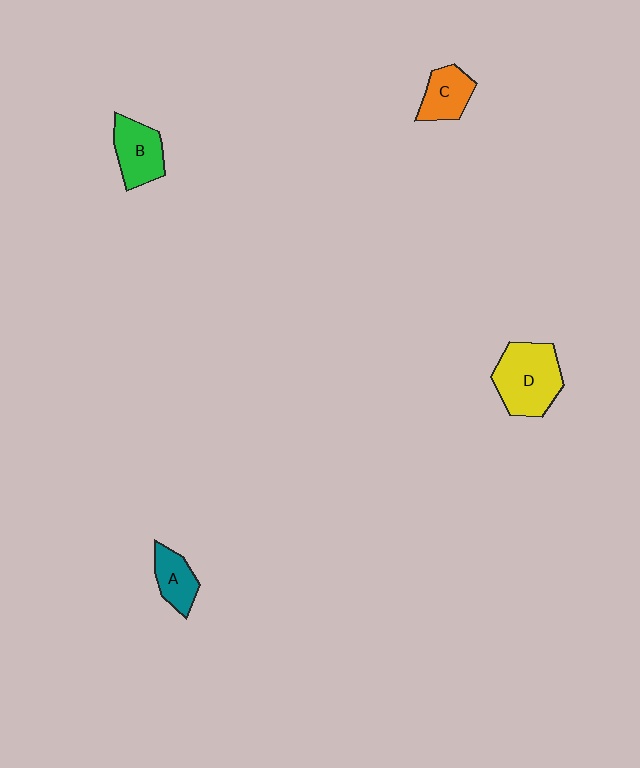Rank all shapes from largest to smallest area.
From largest to smallest: D (yellow), B (green), C (orange), A (teal).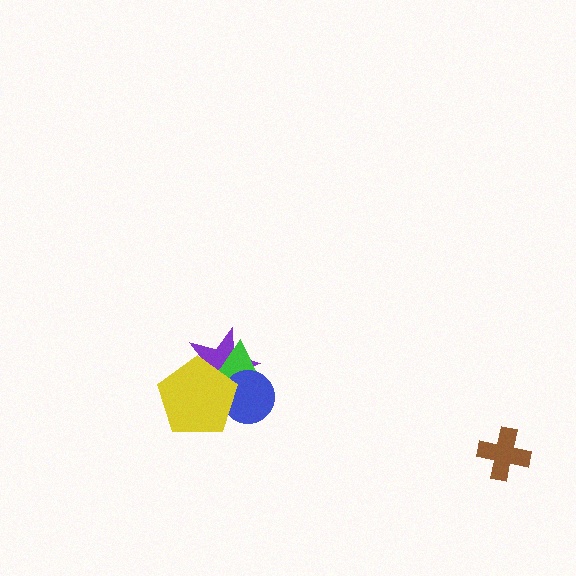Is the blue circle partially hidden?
Yes, it is partially covered by another shape.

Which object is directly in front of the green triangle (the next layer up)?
The blue circle is directly in front of the green triangle.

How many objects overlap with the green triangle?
3 objects overlap with the green triangle.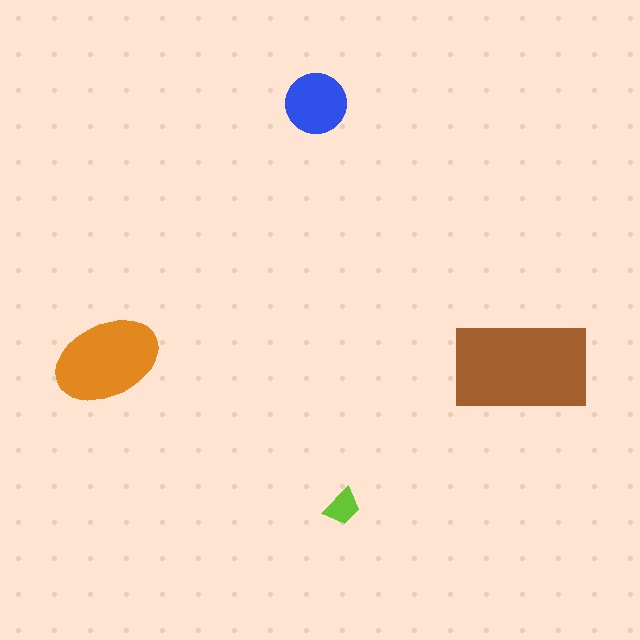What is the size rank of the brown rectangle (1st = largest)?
1st.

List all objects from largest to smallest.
The brown rectangle, the orange ellipse, the blue circle, the lime trapezoid.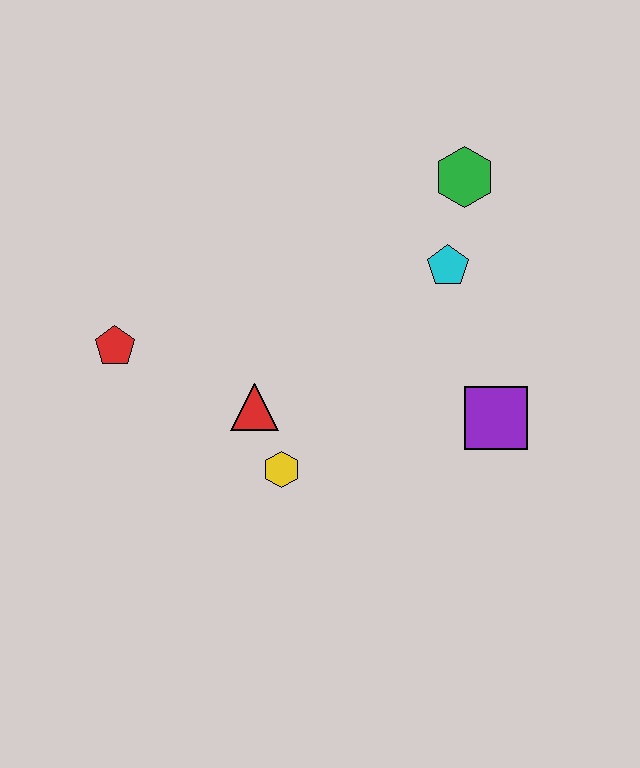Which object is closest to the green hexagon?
The cyan pentagon is closest to the green hexagon.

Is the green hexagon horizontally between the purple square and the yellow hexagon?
Yes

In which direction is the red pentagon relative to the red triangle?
The red pentagon is to the left of the red triangle.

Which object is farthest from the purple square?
The red pentagon is farthest from the purple square.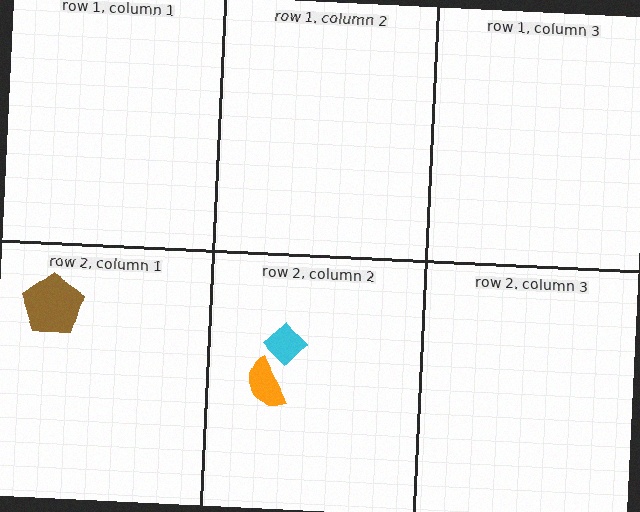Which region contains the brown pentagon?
The row 2, column 1 region.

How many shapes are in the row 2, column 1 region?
1.